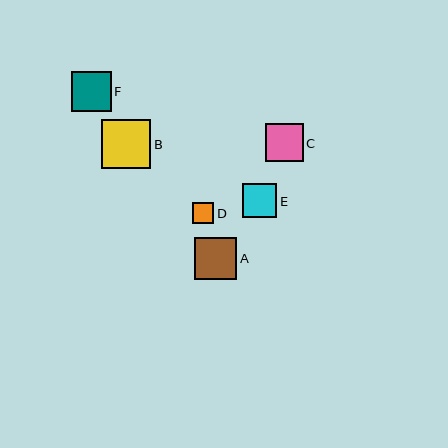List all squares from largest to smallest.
From largest to smallest: B, A, F, C, E, D.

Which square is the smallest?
Square D is the smallest with a size of approximately 21 pixels.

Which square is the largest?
Square B is the largest with a size of approximately 49 pixels.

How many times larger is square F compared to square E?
Square F is approximately 1.2 times the size of square E.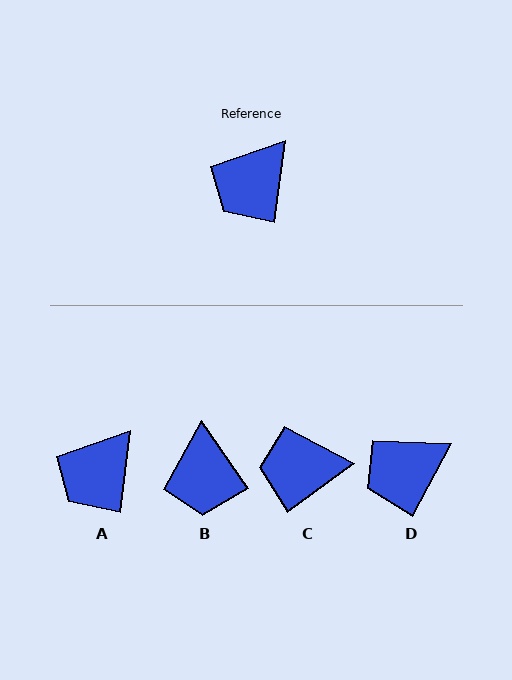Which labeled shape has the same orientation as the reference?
A.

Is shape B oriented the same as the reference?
No, it is off by about 41 degrees.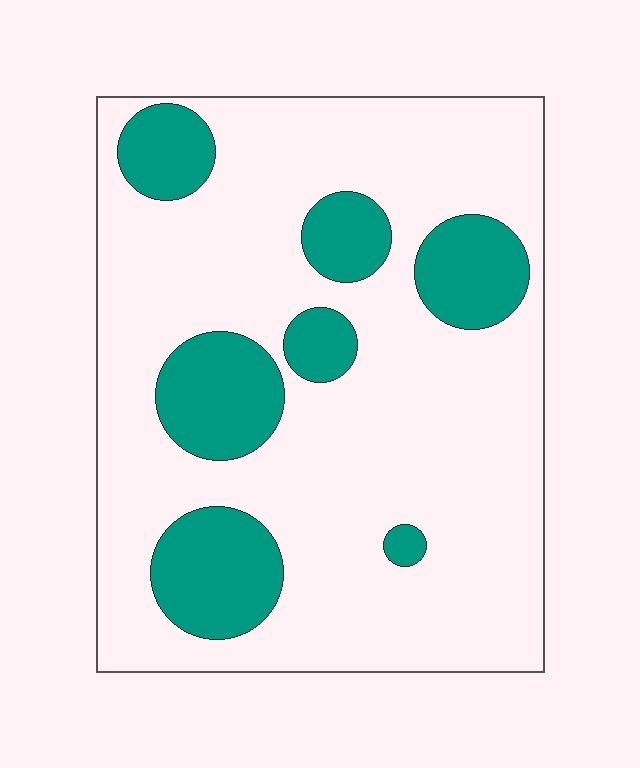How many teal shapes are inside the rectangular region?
7.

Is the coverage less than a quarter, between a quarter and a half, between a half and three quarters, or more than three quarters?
Less than a quarter.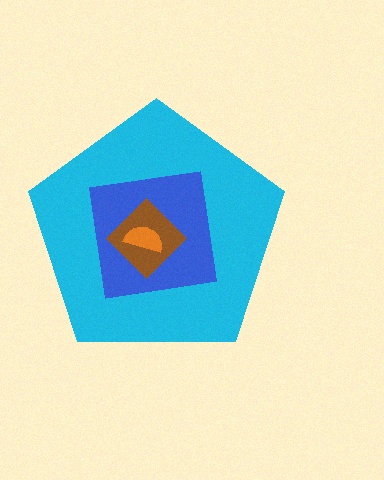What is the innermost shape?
The orange semicircle.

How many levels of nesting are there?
4.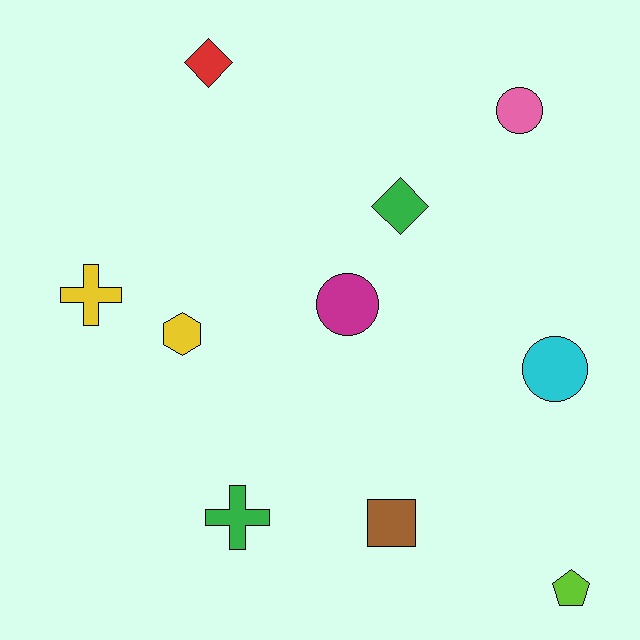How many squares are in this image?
There is 1 square.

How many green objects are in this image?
There are 2 green objects.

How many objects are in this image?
There are 10 objects.